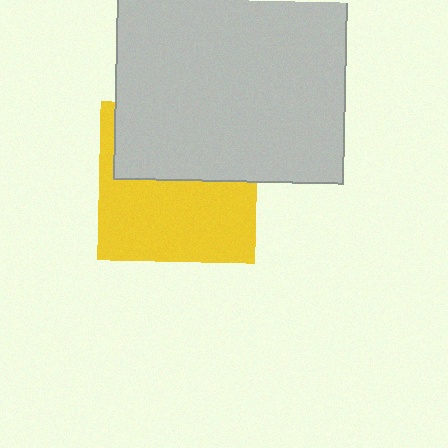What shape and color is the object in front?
The object in front is a light gray square.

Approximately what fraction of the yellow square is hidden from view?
Roughly 44% of the yellow square is hidden behind the light gray square.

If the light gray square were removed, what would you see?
You would see the complete yellow square.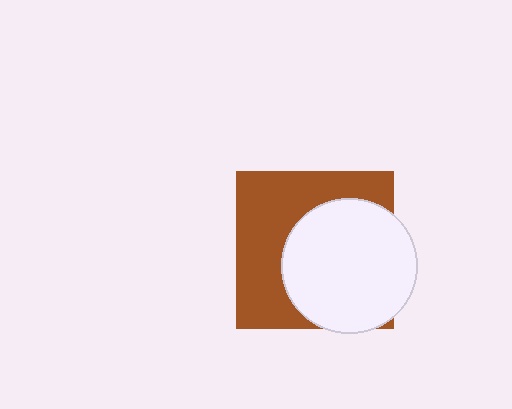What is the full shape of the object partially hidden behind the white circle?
The partially hidden object is a brown square.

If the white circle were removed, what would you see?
You would see the complete brown square.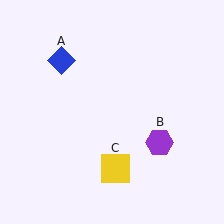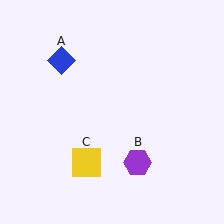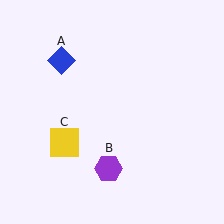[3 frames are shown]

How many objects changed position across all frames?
2 objects changed position: purple hexagon (object B), yellow square (object C).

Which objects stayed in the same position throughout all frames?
Blue diamond (object A) remained stationary.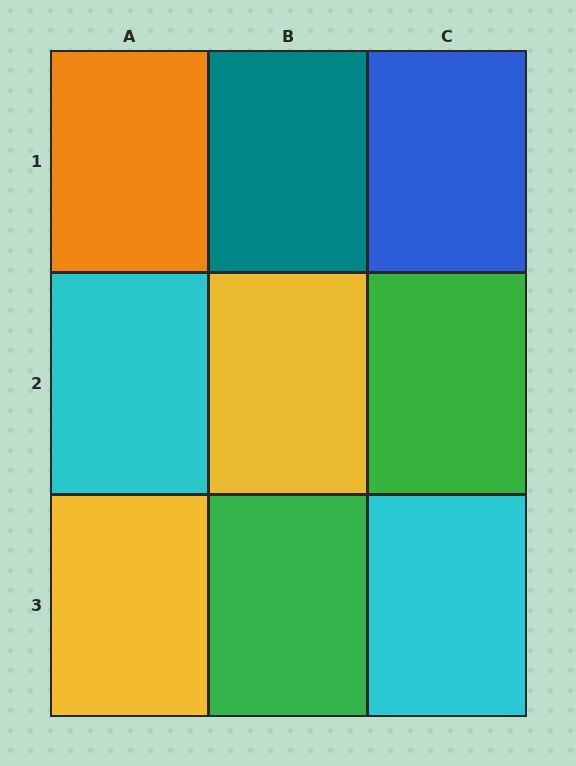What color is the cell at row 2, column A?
Cyan.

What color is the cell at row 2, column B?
Yellow.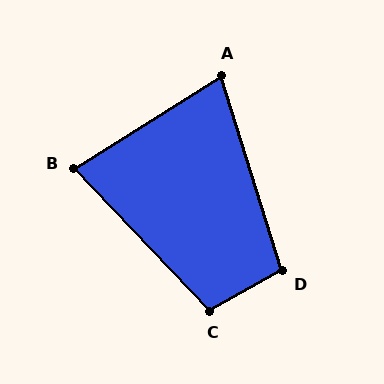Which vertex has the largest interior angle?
C, at approximately 105 degrees.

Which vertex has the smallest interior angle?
A, at approximately 75 degrees.